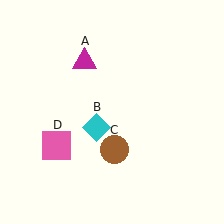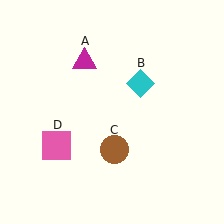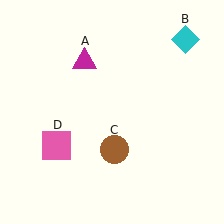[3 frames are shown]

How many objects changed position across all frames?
1 object changed position: cyan diamond (object B).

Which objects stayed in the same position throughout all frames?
Magenta triangle (object A) and brown circle (object C) and pink square (object D) remained stationary.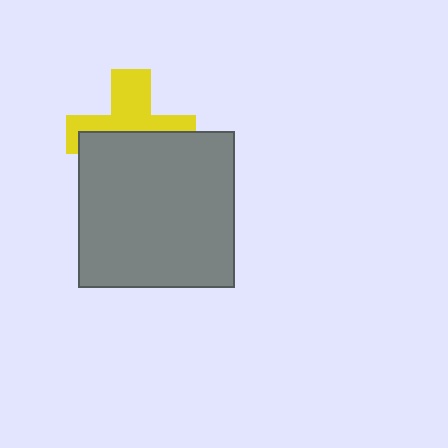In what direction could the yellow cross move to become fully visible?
The yellow cross could move up. That would shift it out from behind the gray square entirely.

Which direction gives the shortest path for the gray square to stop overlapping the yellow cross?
Moving down gives the shortest separation.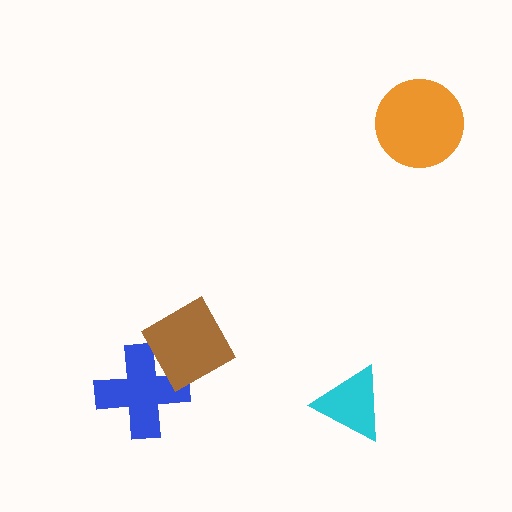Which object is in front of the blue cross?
The brown diamond is in front of the blue cross.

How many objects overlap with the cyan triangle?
0 objects overlap with the cyan triangle.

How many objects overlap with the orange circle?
0 objects overlap with the orange circle.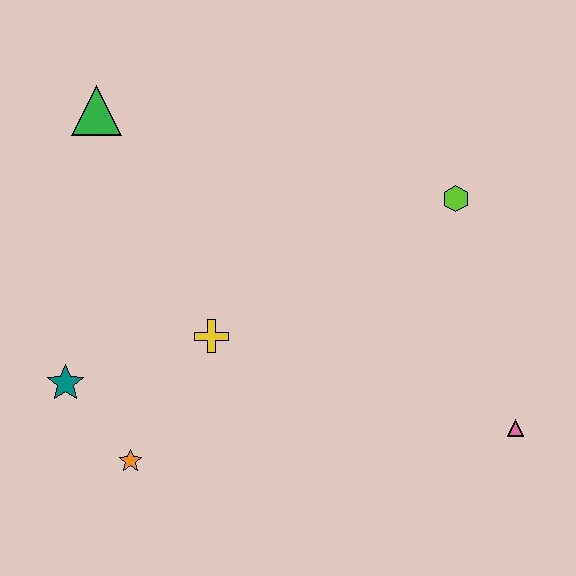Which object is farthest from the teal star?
The pink triangle is farthest from the teal star.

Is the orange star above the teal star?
No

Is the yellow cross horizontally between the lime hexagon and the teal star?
Yes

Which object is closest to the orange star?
The teal star is closest to the orange star.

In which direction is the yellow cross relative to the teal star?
The yellow cross is to the right of the teal star.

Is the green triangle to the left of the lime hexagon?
Yes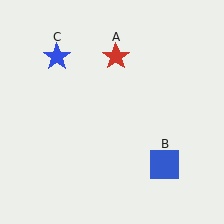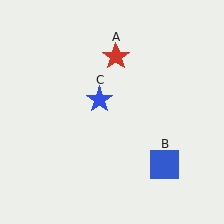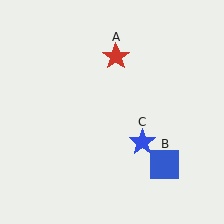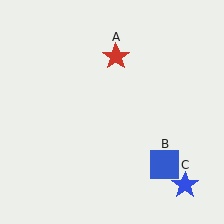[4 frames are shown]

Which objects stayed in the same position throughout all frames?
Red star (object A) and blue square (object B) remained stationary.